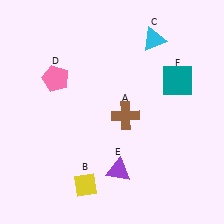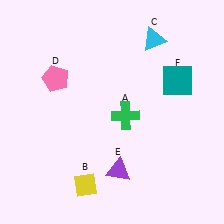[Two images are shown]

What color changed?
The cross (A) changed from brown in Image 1 to green in Image 2.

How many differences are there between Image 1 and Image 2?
There is 1 difference between the two images.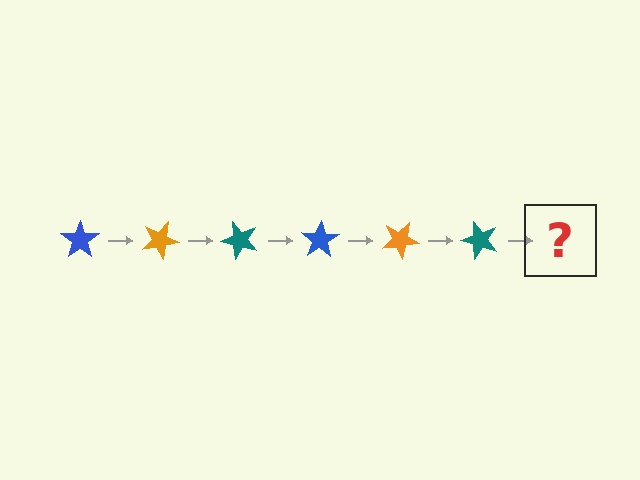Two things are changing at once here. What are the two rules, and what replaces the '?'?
The two rules are that it rotates 25 degrees each step and the color cycles through blue, orange, and teal. The '?' should be a blue star, rotated 150 degrees from the start.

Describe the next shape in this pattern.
It should be a blue star, rotated 150 degrees from the start.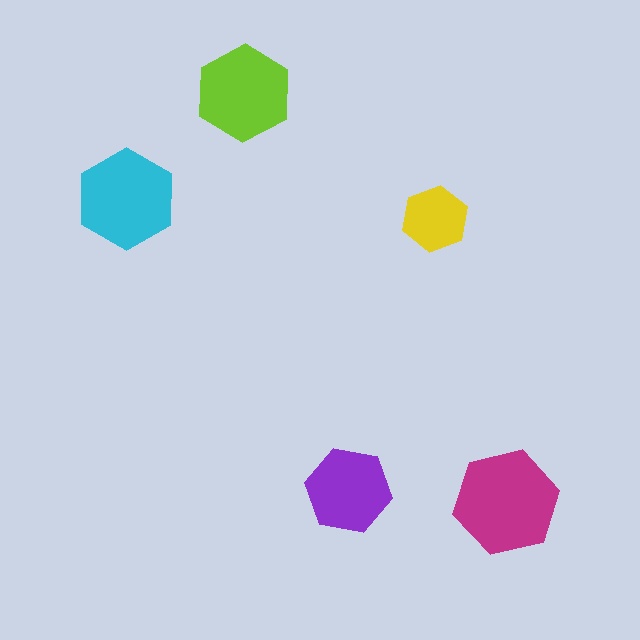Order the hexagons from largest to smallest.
the magenta one, the cyan one, the lime one, the purple one, the yellow one.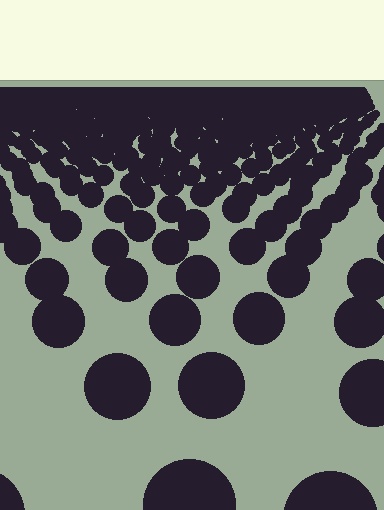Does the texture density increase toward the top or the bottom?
Density increases toward the top.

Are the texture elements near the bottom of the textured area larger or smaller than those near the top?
Larger. Near the bottom, elements are closer to the viewer and appear at a bigger on-screen size.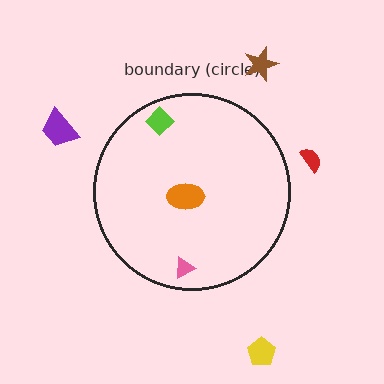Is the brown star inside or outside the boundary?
Outside.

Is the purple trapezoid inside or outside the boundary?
Outside.